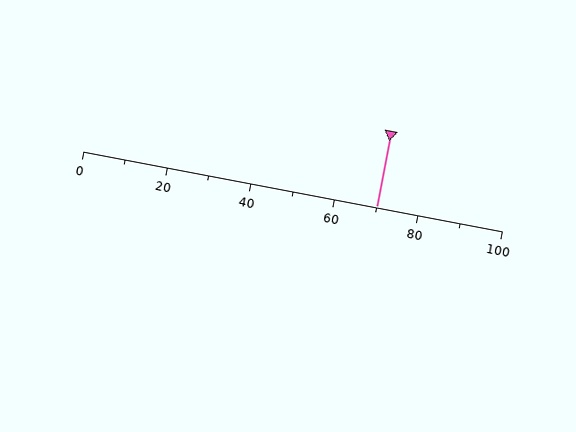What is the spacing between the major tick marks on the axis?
The major ticks are spaced 20 apart.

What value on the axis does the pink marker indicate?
The marker indicates approximately 70.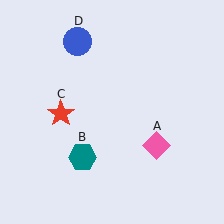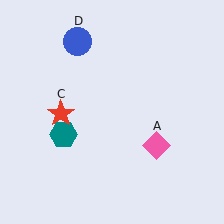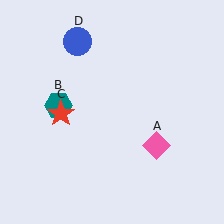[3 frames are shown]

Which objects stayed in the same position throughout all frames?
Pink diamond (object A) and red star (object C) and blue circle (object D) remained stationary.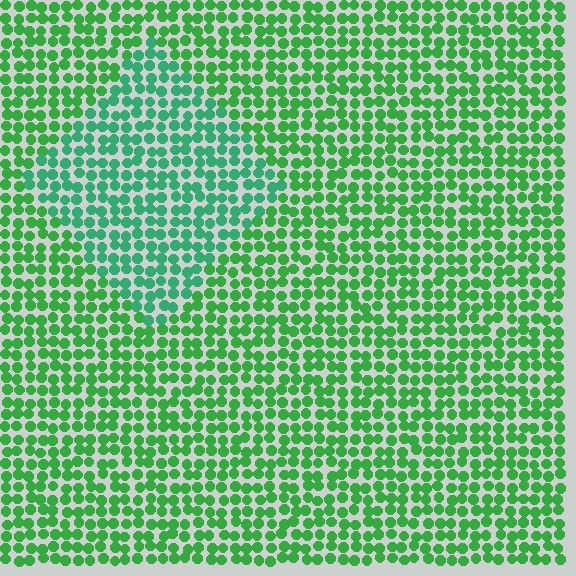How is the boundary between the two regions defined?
The boundary is defined purely by a slight shift in hue (about 26 degrees). Spacing, size, and orientation are identical on both sides.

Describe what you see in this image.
The image is filled with small green elements in a uniform arrangement. A diamond-shaped region is visible where the elements are tinted to a slightly different hue, forming a subtle color boundary.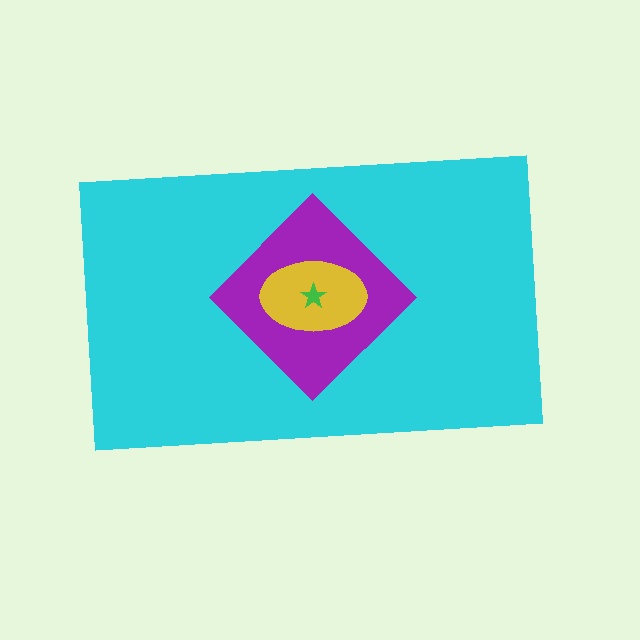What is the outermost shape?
The cyan rectangle.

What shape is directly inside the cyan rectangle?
The purple diamond.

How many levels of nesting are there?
4.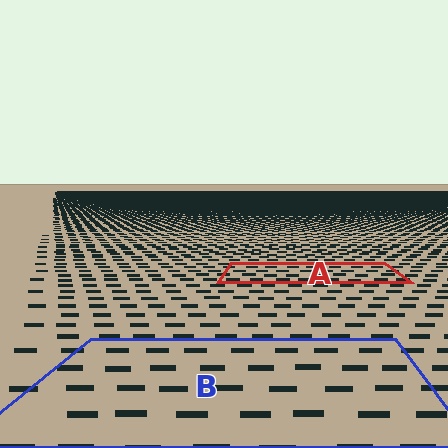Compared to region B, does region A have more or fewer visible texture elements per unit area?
Region A has more texture elements per unit area — they are packed more densely because it is farther away.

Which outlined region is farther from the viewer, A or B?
Region A is farther from the viewer — the texture elements inside it appear smaller and more densely packed.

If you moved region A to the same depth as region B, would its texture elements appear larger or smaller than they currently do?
They would appear larger. At a closer depth, the same texture elements are projected at a bigger on-screen size.